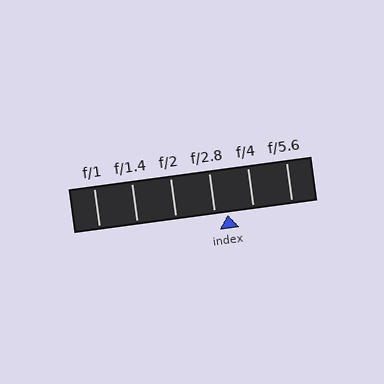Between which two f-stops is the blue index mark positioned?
The index mark is between f/2.8 and f/4.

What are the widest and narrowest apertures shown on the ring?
The widest aperture shown is f/1 and the narrowest is f/5.6.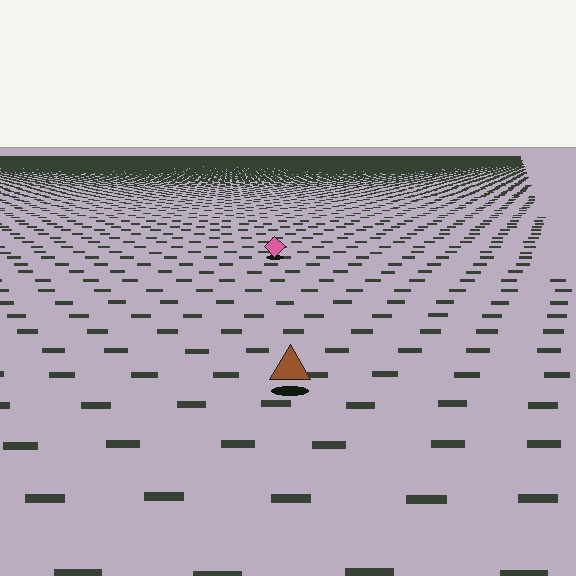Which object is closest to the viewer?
The brown triangle is closest. The texture marks near it are larger and more spread out.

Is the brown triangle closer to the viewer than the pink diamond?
Yes. The brown triangle is closer — you can tell from the texture gradient: the ground texture is coarser near it.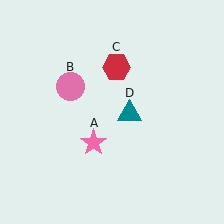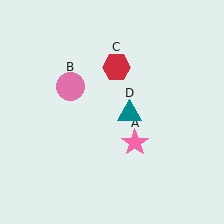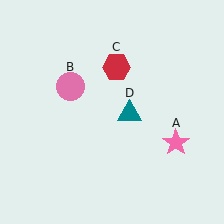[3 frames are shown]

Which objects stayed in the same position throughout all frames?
Pink circle (object B) and red hexagon (object C) and teal triangle (object D) remained stationary.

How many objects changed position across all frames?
1 object changed position: pink star (object A).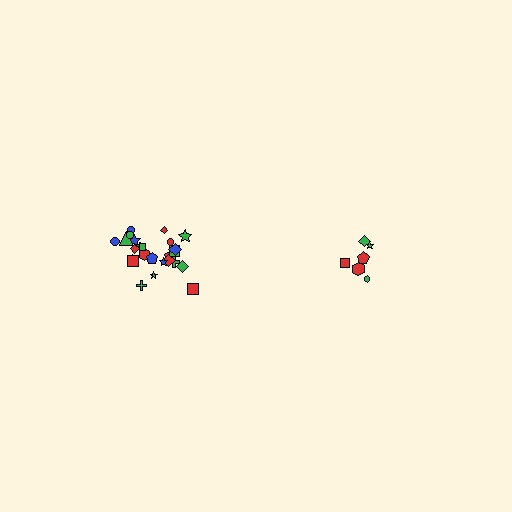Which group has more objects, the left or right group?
The left group.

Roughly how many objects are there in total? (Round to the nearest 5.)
Roughly 30 objects in total.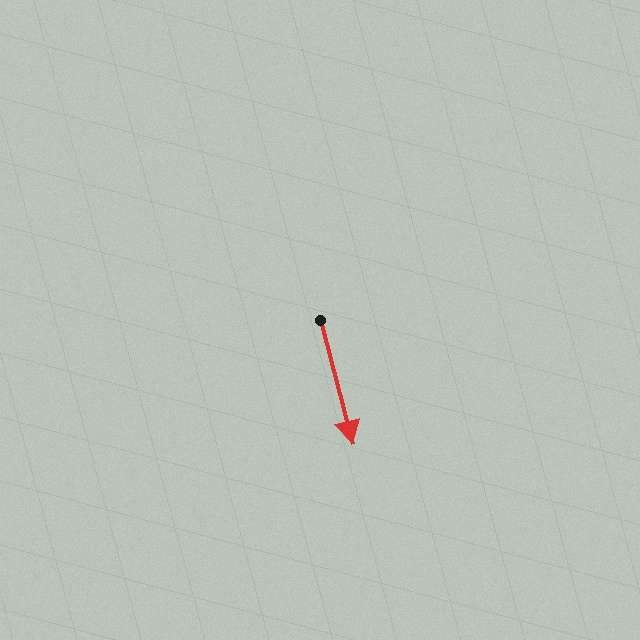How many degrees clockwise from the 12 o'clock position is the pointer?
Approximately 165 degrees.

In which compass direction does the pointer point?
South.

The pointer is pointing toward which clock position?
Roughly 6 o'clock.